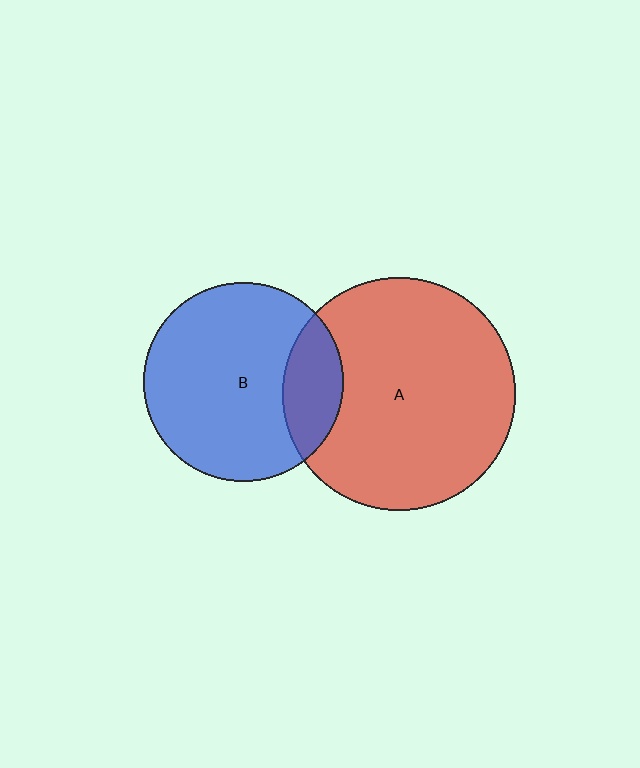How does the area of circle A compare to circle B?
Approximately 1.4 times.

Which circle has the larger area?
Circle A (red).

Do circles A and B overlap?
Yes.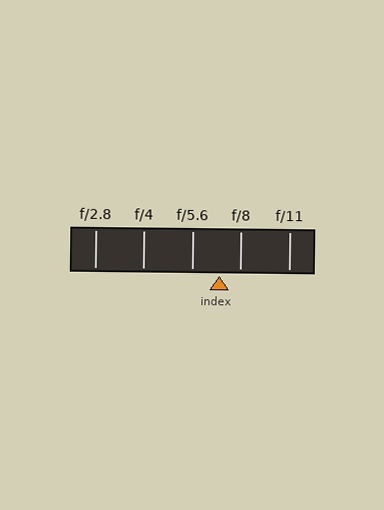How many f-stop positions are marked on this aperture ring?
There are 5 f-stop positions marked.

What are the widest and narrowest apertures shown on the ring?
The widest aperture shown is f/2.8 and the narrowest is f/11.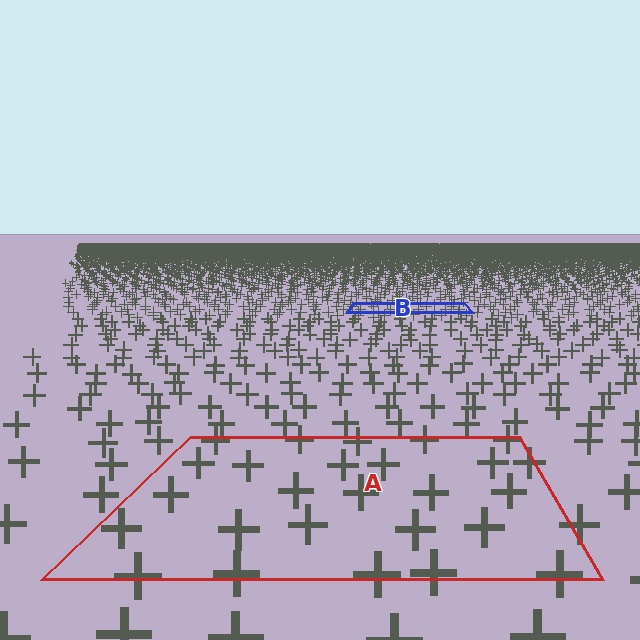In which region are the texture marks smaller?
The texture marks are smaller in region B, because it is farther away.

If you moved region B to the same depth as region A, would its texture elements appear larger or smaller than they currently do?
They would appear larger. At a closer depth, the same texture elements are projected at a bigger on-screen size.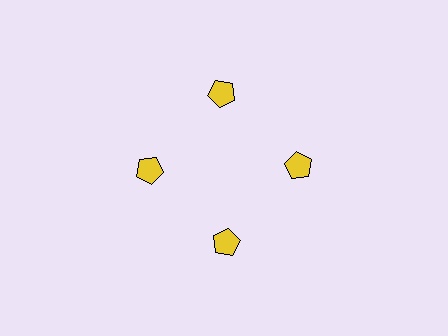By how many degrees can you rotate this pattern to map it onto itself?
The pattern maps onto itself every 90 degrees of rotation.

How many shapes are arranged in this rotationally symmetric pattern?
There are 4 shapes, arranged in 4 groups of 1.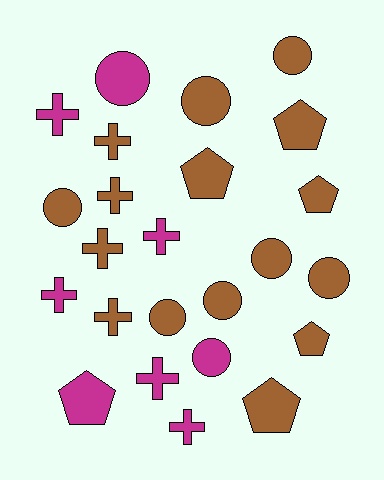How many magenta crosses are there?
There are 5 magenta crosses.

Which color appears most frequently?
Brown, with 16 objects.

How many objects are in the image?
There are 24 objects.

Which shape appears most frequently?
Circle, with 9 objects.